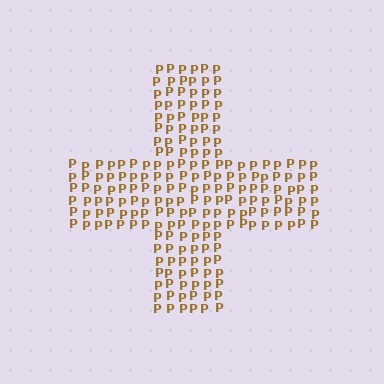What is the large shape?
The large shape is a cross.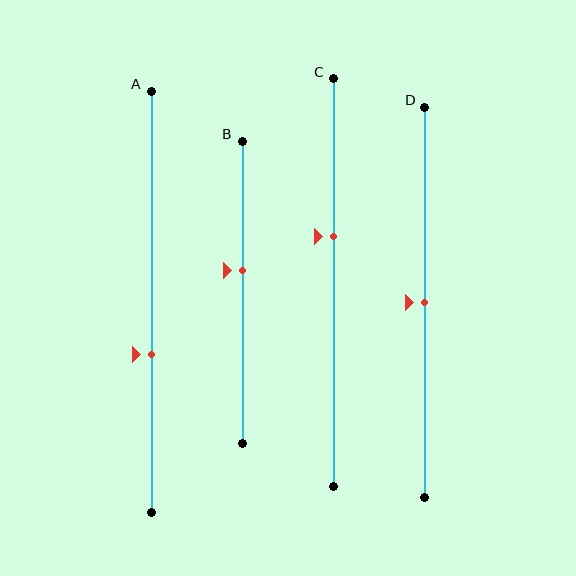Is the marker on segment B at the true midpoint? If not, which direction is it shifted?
No, the marker on segment B is shifted upward by about 7% of the segment length.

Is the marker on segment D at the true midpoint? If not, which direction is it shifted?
Yes, the marker on segment D is at the true midpoint.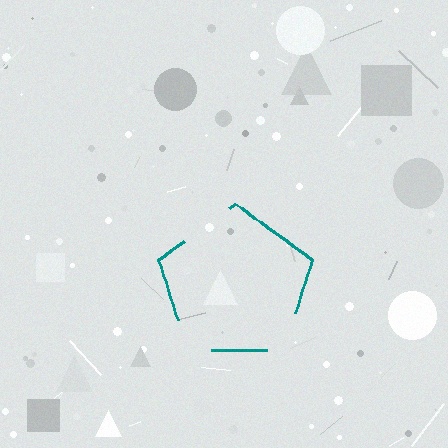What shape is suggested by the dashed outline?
The dashed outline suggests a pentagon.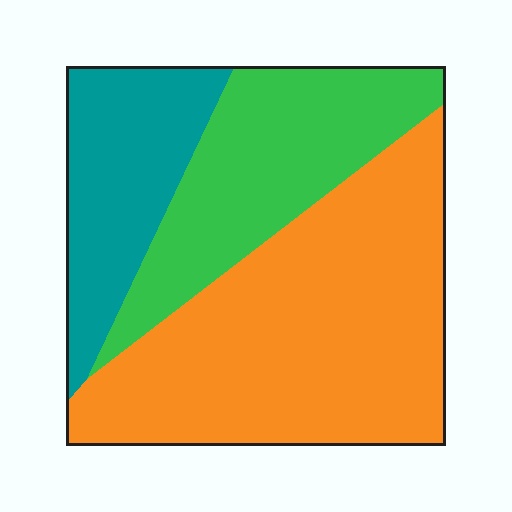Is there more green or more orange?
Orange.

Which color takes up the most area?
Orange, at roughly 50%.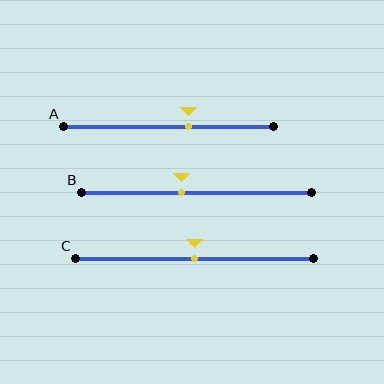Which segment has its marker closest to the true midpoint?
Segment C has its marker closest to the true midpoint.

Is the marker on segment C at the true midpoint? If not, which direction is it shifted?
Yes, the marker on segment C is at the true midpoint.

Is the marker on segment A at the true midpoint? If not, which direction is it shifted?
No, the marker on segment A is shifted to the right by about 9% of the segment length.